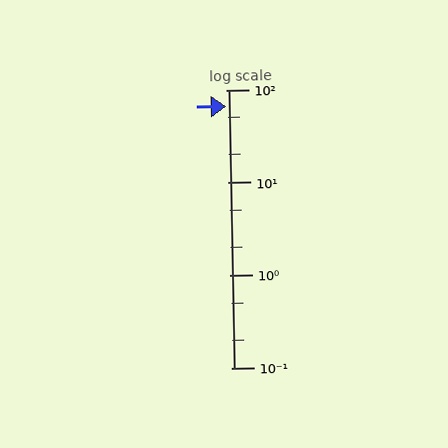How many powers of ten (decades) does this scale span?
The scale spans 3 decades, from 0.1 to 100.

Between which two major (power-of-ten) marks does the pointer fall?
The pointer is between 10 and 100.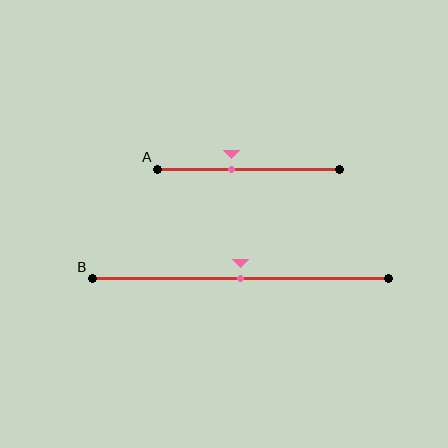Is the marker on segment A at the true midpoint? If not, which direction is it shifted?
No, the marker on segment A is shifted to the left by about 9% of the segment length.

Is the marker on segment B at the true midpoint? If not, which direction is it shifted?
Yes, the marker on segment B is at the true midpoint.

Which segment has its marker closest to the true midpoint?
Segment B has its marker closest to the true midpoint.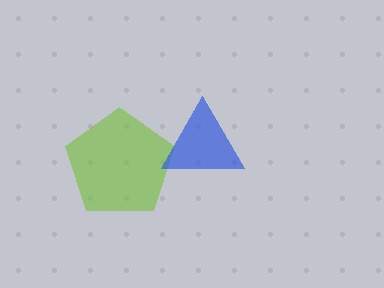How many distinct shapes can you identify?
There are 2 distinct shapes: a lime pentagon, a blue triangle.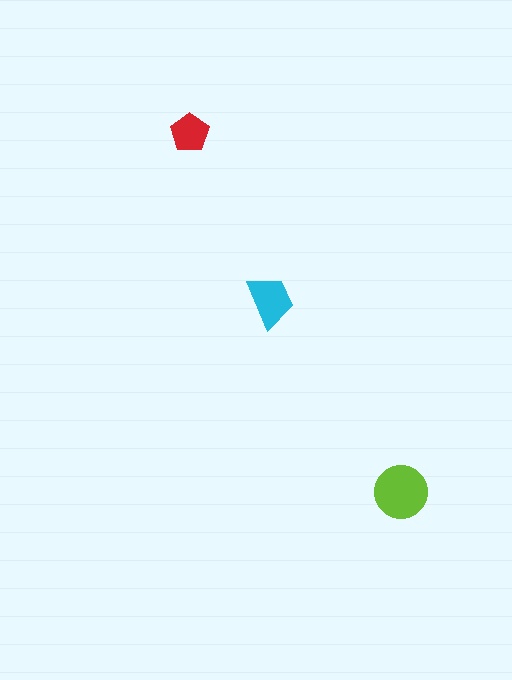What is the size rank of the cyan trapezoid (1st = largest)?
2nd.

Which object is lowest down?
The lime circle is bottommost.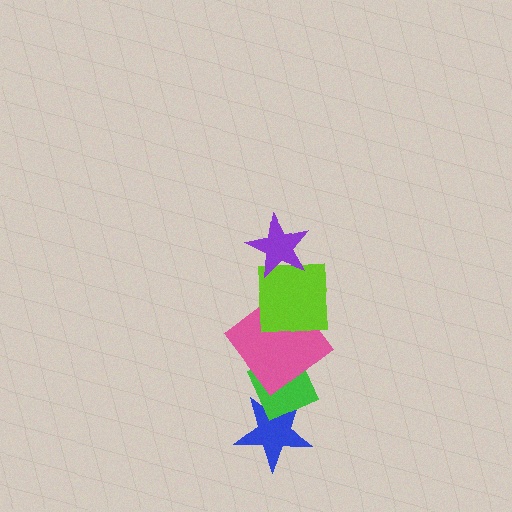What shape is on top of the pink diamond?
The lime square is on top of the pink diamond.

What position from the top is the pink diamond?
The pink diamond is 3rd from the top.